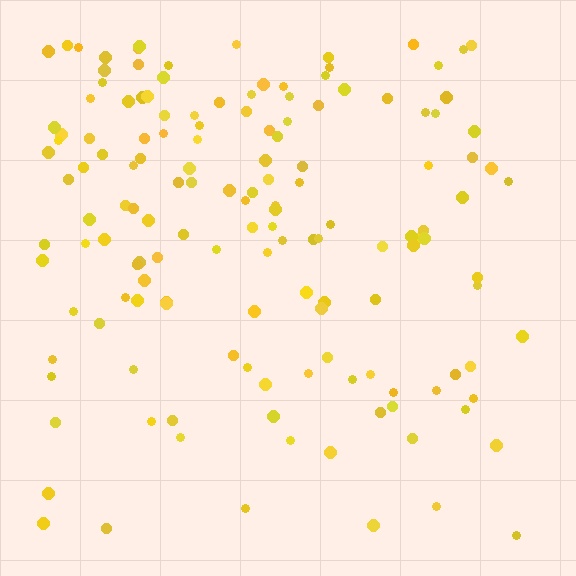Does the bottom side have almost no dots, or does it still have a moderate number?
Still a moderate number, just noticeably fewer than the top.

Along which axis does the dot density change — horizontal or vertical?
Vertical.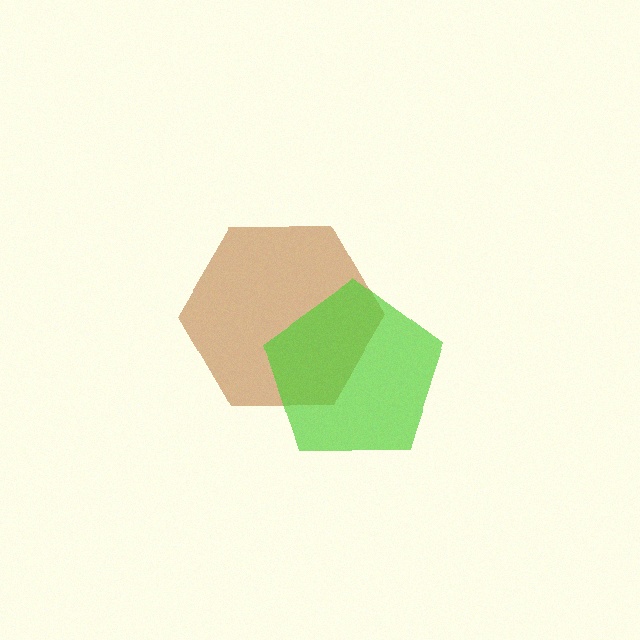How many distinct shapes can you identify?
There are 2 distinct shapes: a brown hexagon, a lime pentagon.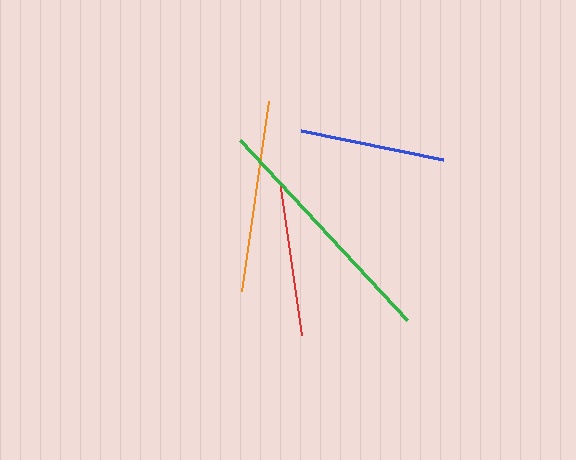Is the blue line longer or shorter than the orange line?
The orange line is longer than the blue line.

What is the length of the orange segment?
The orange segment is approximately 191 pixels long.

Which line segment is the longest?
The green line is the longest at approximately 246 pixels.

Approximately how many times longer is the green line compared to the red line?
The green line is approximately 1.6 times the length of the red line.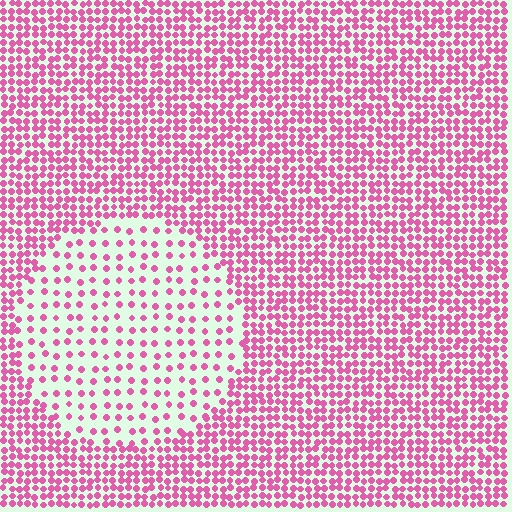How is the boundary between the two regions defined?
The boundary is defined by a change in element density (approximately 2.5x ratio). All elements are the same color, size, and shape.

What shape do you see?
I see a circle.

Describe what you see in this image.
The image contains small pink elements arranged at two different densities. A circle-shaped region is visible where the elements are less densely packed than the surrounding area.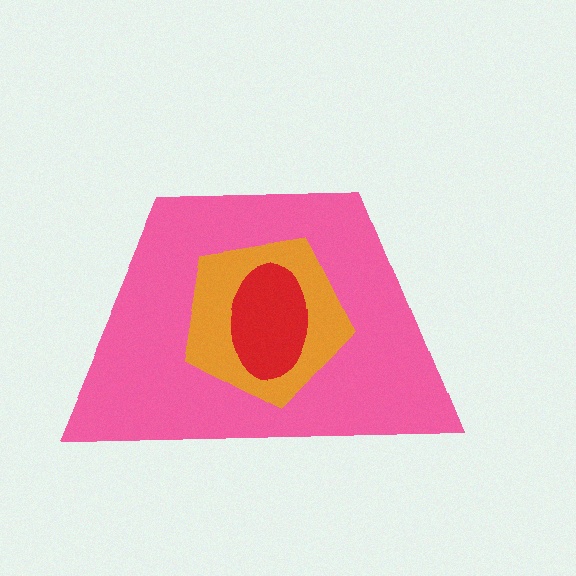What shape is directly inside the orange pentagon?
The red ellipse.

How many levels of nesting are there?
3.